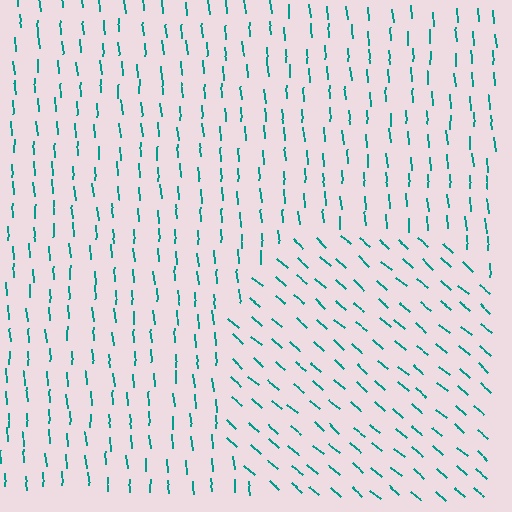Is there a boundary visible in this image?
Yes, there is a texture boundary formed by a change in line orientation.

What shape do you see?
I see a circle.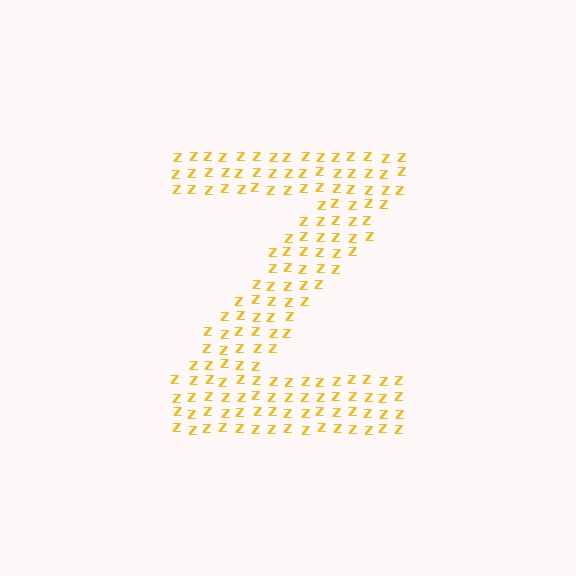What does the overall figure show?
The overall figure shows the letter Z.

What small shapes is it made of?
It is made of small letter Z's.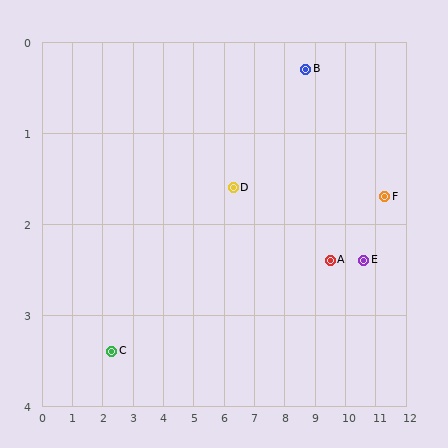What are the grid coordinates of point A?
Point A is at approximately (9.5, 2.4).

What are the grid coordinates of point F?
Point F is at approximately (11.3, 1.7).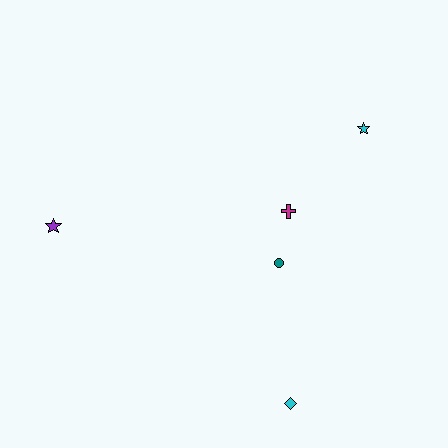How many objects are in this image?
There are 5 objects.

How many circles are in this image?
There is 1 circle.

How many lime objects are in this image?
There are no lime objects.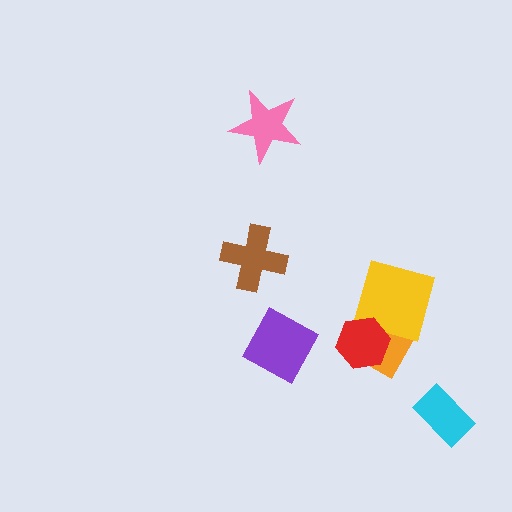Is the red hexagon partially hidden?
No, no other shape covers it.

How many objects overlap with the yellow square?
2 objects overlap with the yellow square.